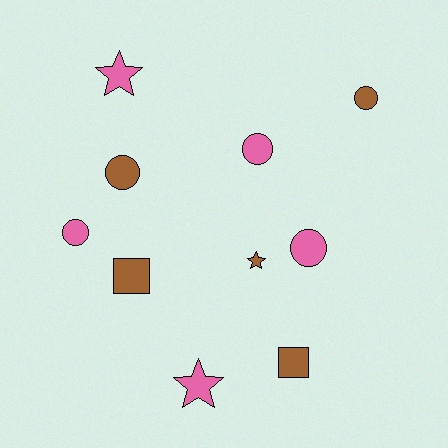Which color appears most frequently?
Pink, with 5 objects.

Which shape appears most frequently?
Circle, with 5 objects.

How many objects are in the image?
There are 10 objects.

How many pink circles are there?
There are 3 pink circles.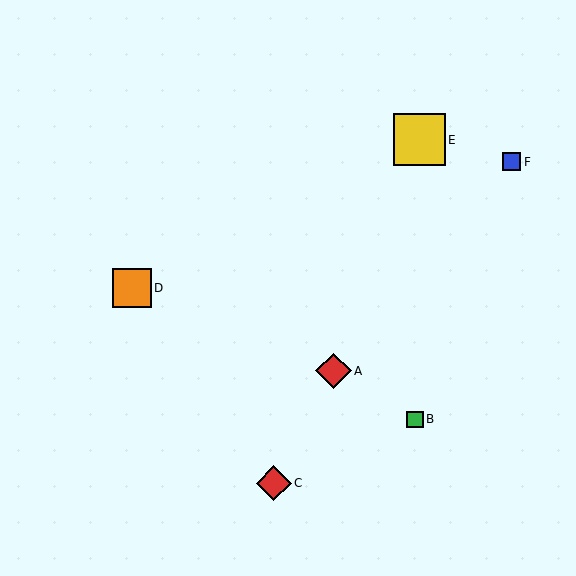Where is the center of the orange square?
The center of the orange square is at (132, 288).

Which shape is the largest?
The yellow square (labeled E) is the largest.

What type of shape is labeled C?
Shape C is a red diamond.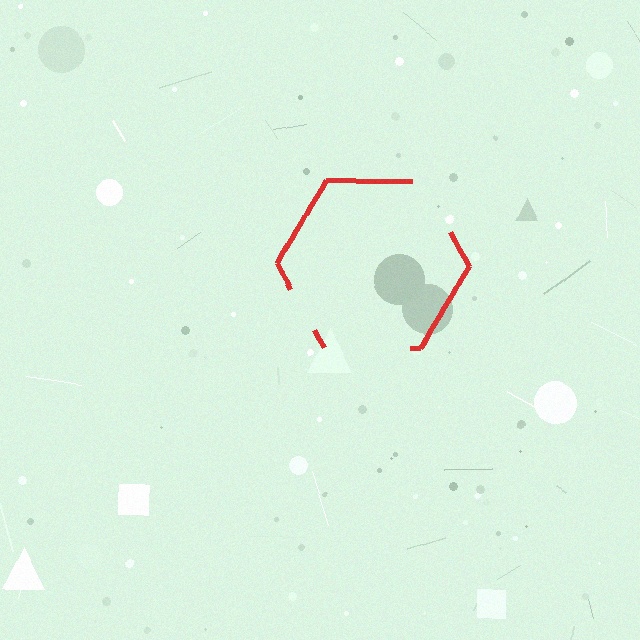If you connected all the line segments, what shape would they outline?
They would outline a hexagon.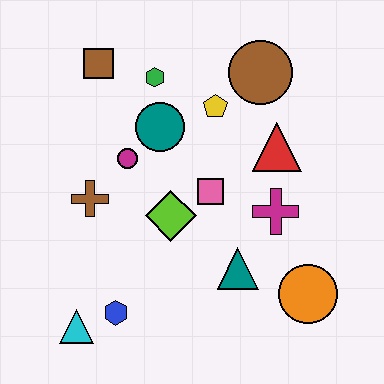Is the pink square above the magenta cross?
Yes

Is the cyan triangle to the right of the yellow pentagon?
No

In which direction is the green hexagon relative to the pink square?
The green hexagon is above the pink square.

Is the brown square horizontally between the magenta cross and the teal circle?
No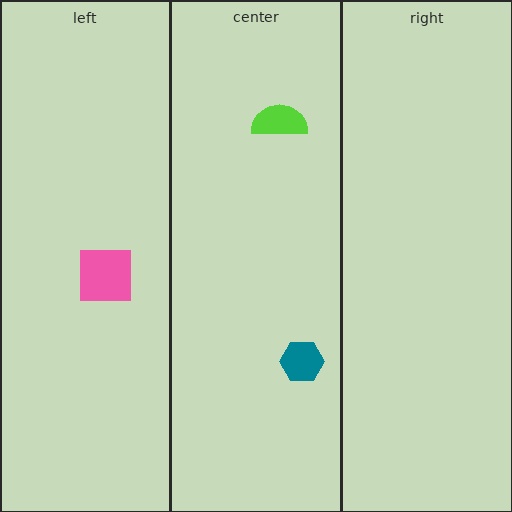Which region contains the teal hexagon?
The center region.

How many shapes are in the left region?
1.